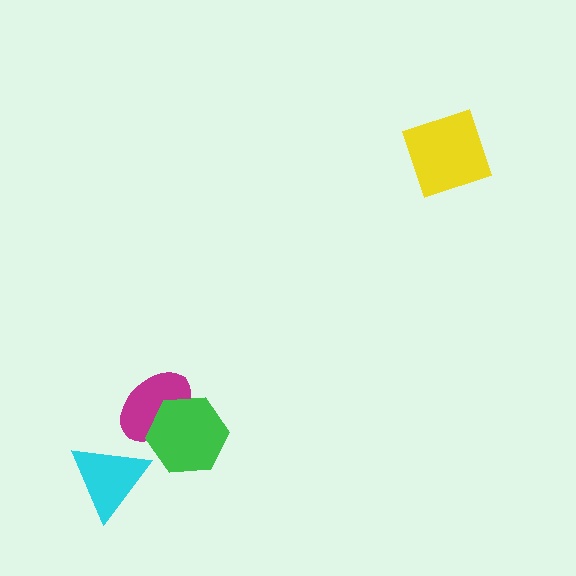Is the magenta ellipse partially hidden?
Yes, it is partially covered by another shape.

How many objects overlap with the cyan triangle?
0 objects overlap with the cyan triangle.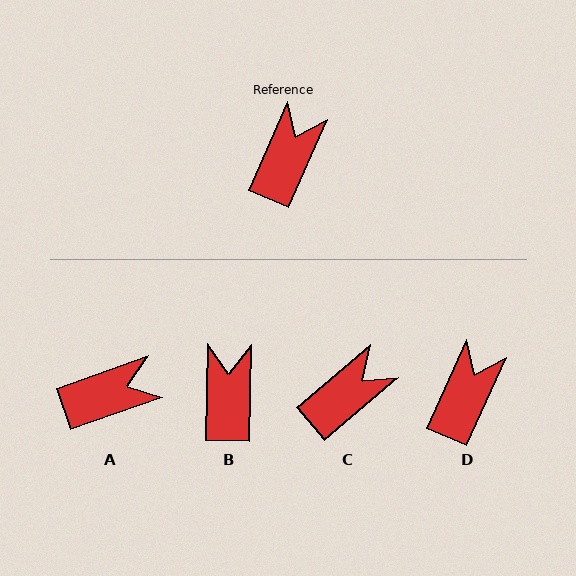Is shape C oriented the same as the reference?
No, it is off by about 25 degrees.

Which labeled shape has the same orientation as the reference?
D.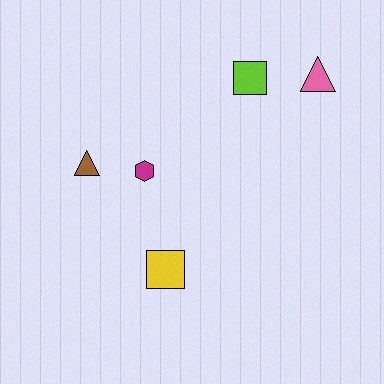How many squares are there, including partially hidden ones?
There are 2 squares.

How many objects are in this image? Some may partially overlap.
There are 5 objects.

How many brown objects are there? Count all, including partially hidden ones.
There is 1 brown object.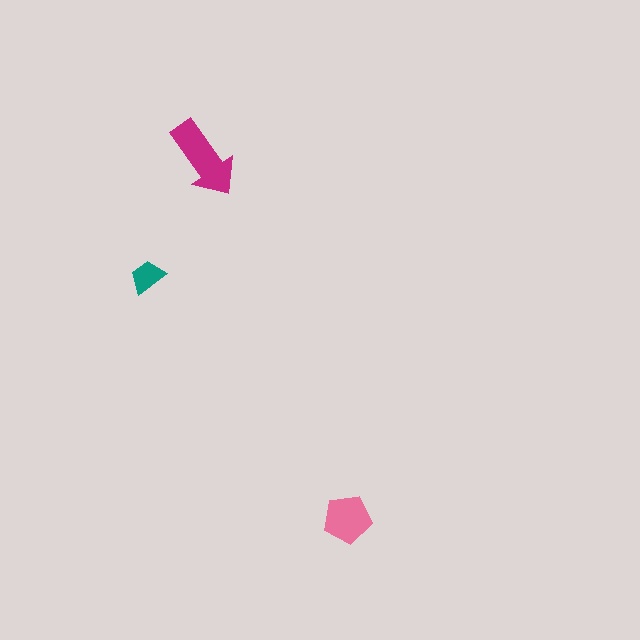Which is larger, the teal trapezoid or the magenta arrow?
The magenta arrow.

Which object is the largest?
The magenta arrow.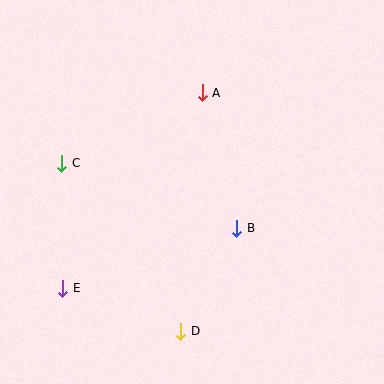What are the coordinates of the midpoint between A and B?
The midpoint between A and B is at (219, 161).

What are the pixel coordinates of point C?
Point C is at (62, 163).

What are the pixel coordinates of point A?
Point A is at (202, 93).